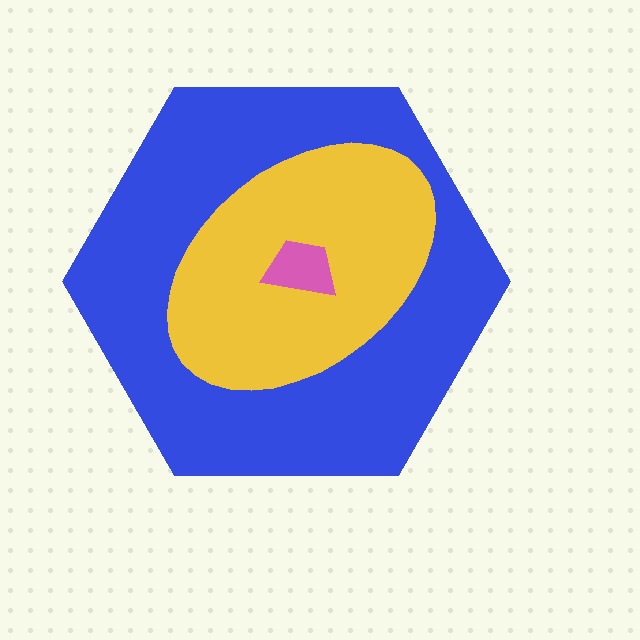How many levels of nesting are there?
3.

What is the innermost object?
The pink trapezoid.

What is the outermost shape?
The blue hexagon.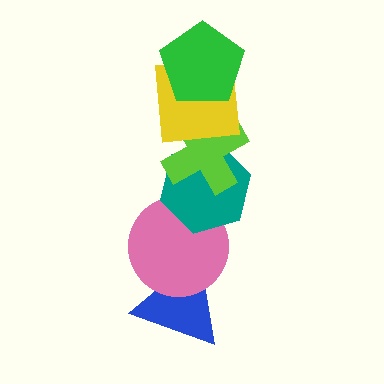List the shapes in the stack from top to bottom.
From top to bottom: the green pentagon, the yellow square, the lime cross, the teal hexagon, the pink circle, the blue triangle.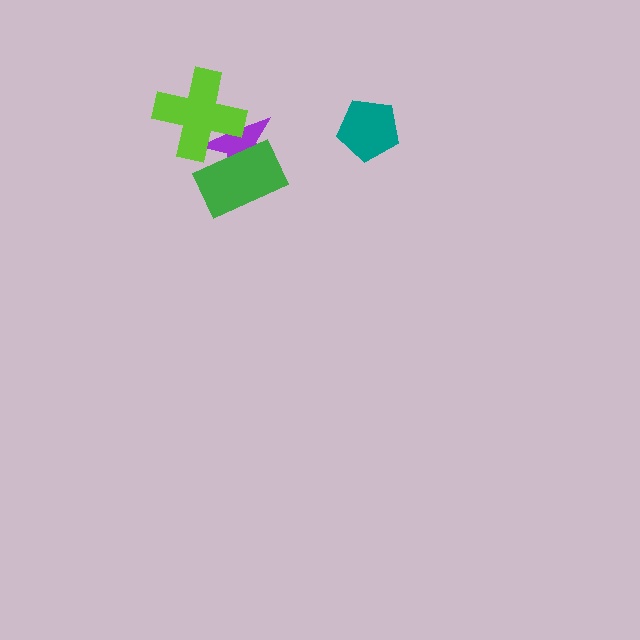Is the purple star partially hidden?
Yes, it is partially covered by another shape.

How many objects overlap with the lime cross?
2 objects overlap with the lime cross.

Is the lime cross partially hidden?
Yes, it is partially covered by another shape.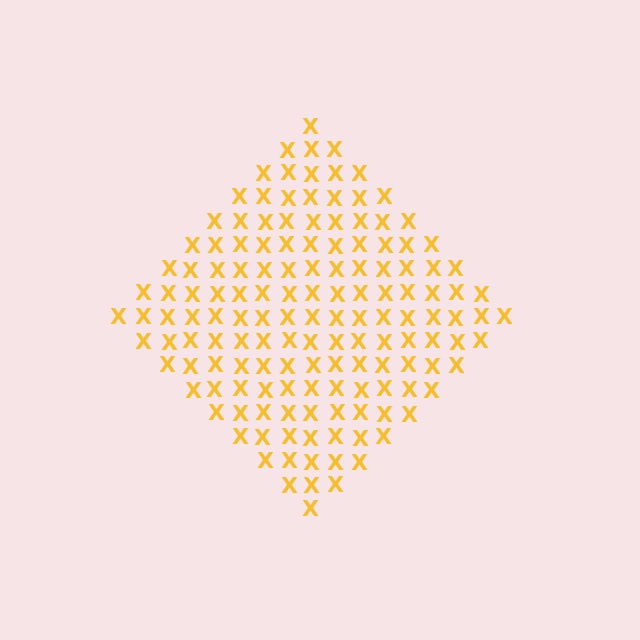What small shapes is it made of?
It is made of small letter X's.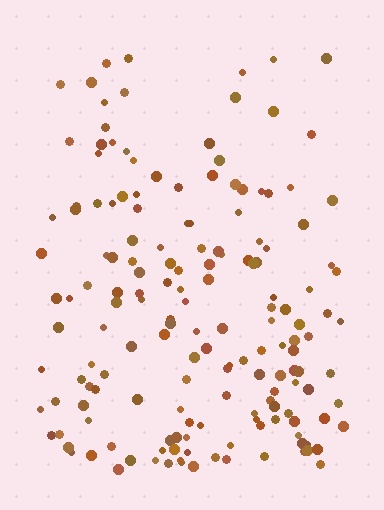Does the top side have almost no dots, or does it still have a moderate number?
Still a moderate number, just noticeably fewer than the bottom.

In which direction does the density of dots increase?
From top to bottom, with the bottom side densest.